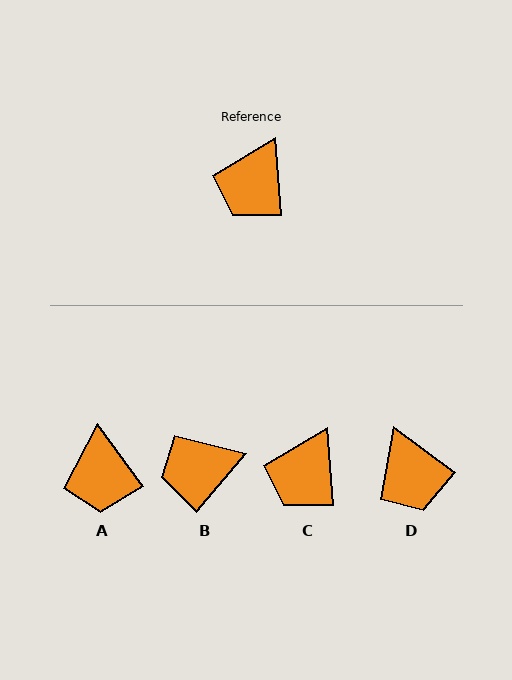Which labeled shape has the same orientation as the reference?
C.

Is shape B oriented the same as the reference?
No, it is off by about 44 degrees.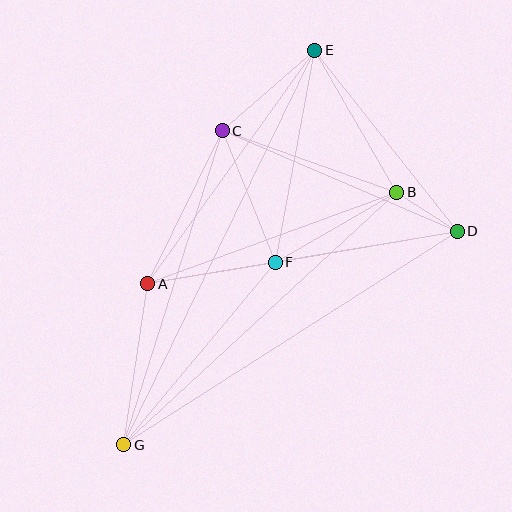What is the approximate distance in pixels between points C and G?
The distance between C and G is approximately 329 pixels.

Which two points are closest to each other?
Points B and D are closest to each other.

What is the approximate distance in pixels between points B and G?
The distance between B and G is approximately 372 pixels.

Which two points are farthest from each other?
Points E and G are farthest from each other.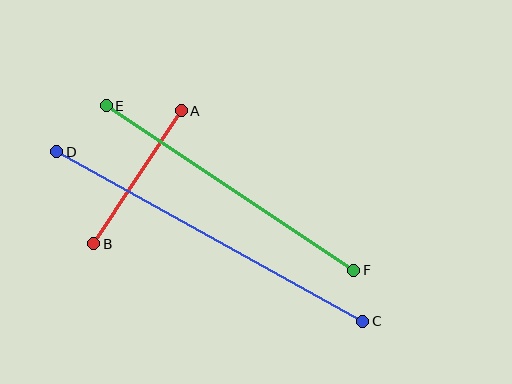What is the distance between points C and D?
The distance is approximately 350 pixels.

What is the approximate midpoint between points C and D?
The midpoint is at approximately (210, 237) pixels.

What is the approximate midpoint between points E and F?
The midpoint is at approximately (230, 188) pixels.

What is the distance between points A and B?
The distance is approximately 159 pixels.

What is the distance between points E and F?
The distance is approximately 297 pixels.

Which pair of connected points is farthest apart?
Points C and D are farthest apart.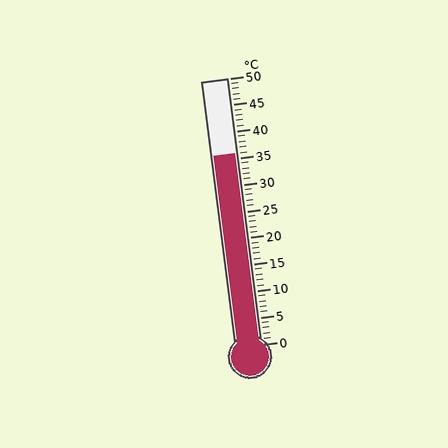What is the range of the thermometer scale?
The thermometer scale ranges from 0°C to 50°C.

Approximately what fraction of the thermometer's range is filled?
The thermometer is filled to approximately 70% of its range.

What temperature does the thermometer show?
The thermometer shows approximately 36°C.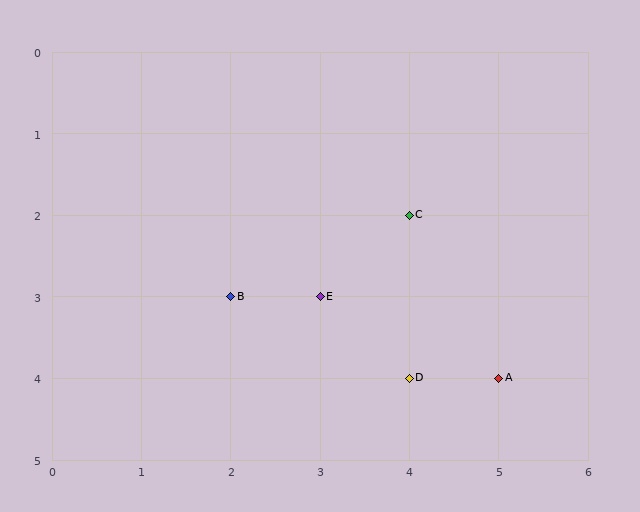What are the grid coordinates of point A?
Point A is at grid coordinates (5, 4).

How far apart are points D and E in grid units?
Points D and E are 1 column and 1 row apart (about 1.4 grid units diagonally).